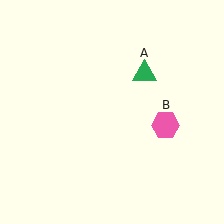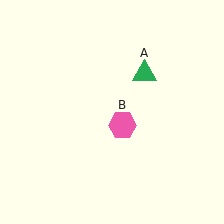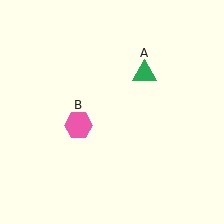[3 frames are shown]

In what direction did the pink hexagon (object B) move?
The pink hexagon (object B) moved left.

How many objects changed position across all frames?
1 object changed position: pink hexagon (object B).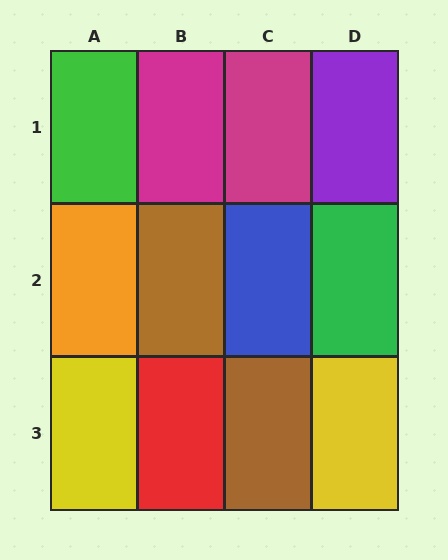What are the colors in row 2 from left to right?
Orange, brown, blue, green.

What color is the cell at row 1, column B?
Magenta.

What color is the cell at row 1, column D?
Purple.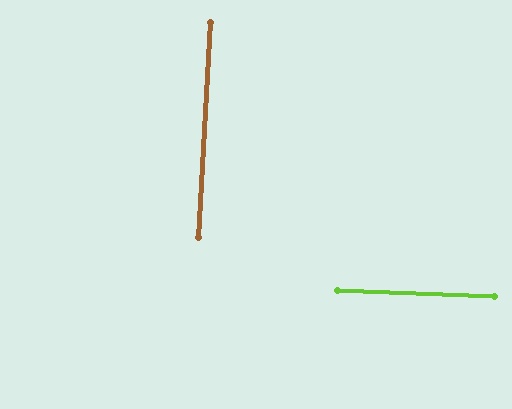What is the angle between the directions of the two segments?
Approximately 89 degrees.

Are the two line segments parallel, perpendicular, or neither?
Perpendicular — they meet at approximately 89°.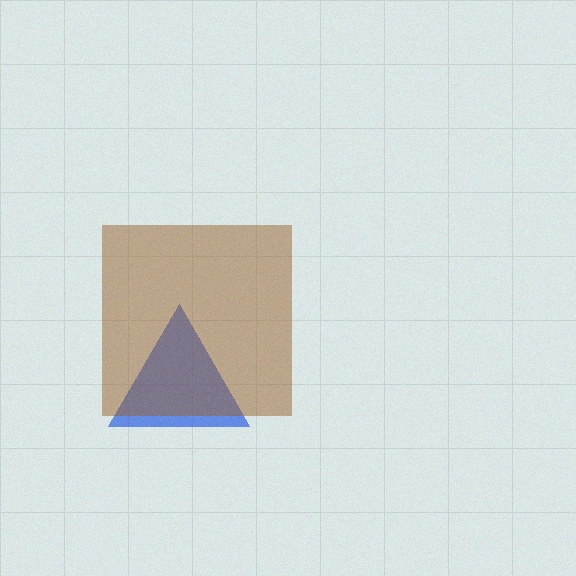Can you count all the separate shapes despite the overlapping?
Yes, there are 2 separate shapes.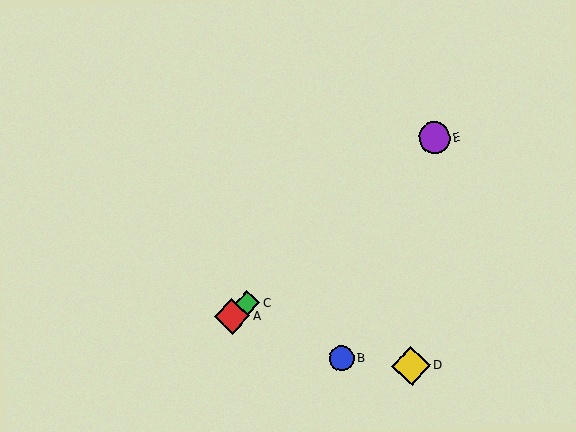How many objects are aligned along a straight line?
3 objects (A, C, E) are aligned along a straight line.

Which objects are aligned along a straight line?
Objects A, C, E are aligned along a straight line.